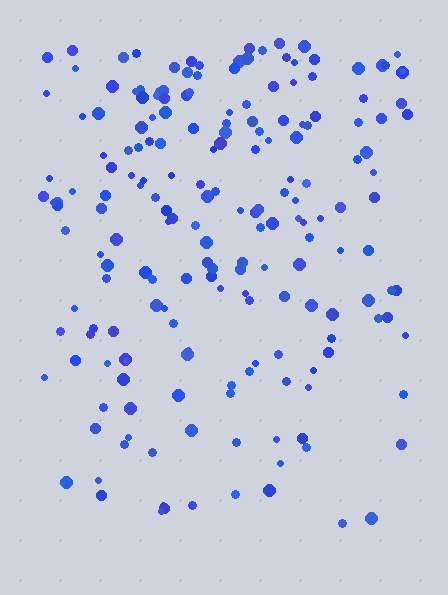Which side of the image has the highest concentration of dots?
The top.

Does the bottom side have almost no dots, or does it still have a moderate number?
Still a moderate number, just noticeably fewer than the top.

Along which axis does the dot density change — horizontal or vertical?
Vertical.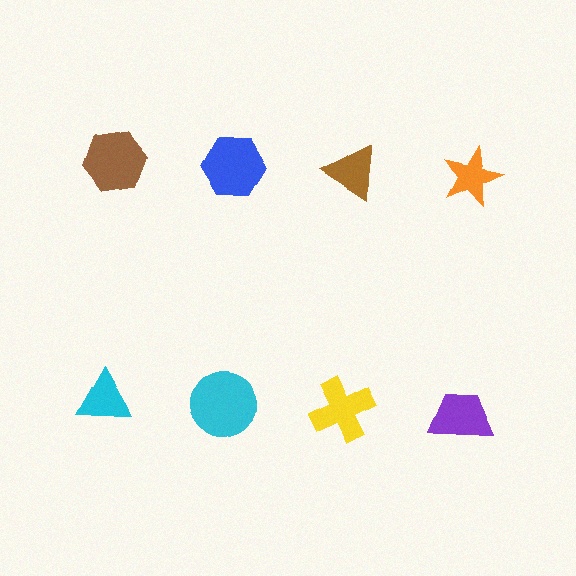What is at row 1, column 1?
A brown hexagon.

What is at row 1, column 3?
A brown triangle.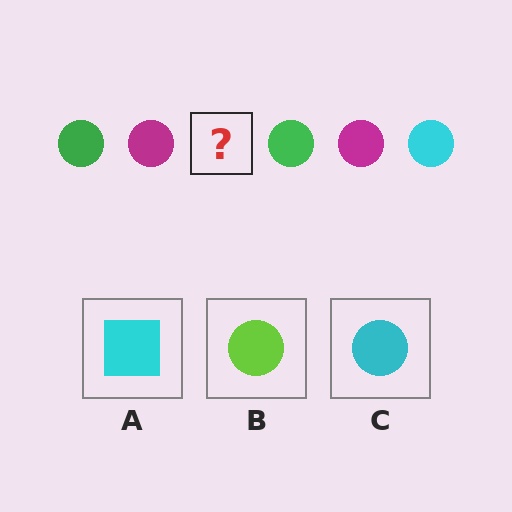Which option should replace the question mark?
Option C.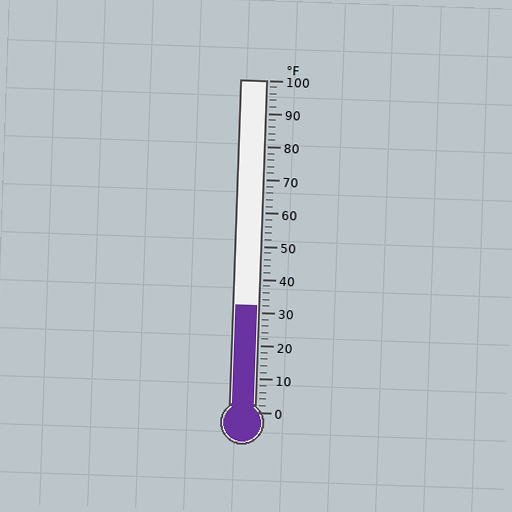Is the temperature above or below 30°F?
The temperature is above 30°F.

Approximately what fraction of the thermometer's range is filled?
The thermometer is filled to approximately 30% of its range.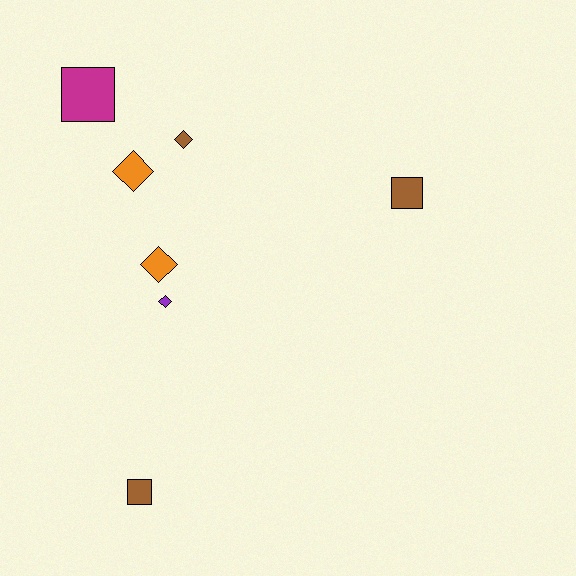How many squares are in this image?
There are 3 squares.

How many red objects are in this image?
There are no red objects.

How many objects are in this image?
There are 7 objects.